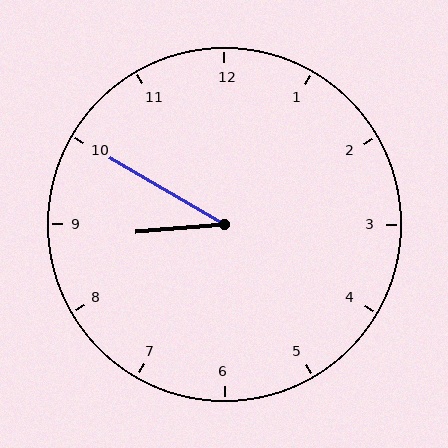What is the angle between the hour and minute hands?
Approximately 35 degrees.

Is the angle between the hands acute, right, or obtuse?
It is acute.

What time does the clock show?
8:50.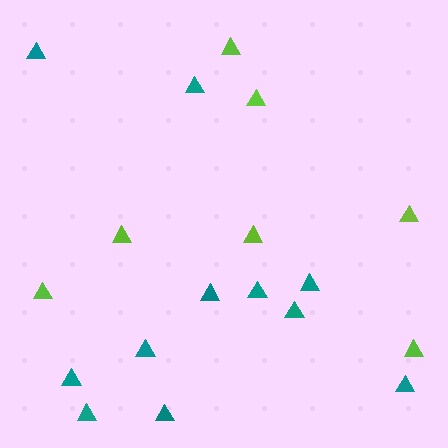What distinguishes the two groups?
There are 2 groups: one group of teal triangles (11) and one group of lime triangles (7).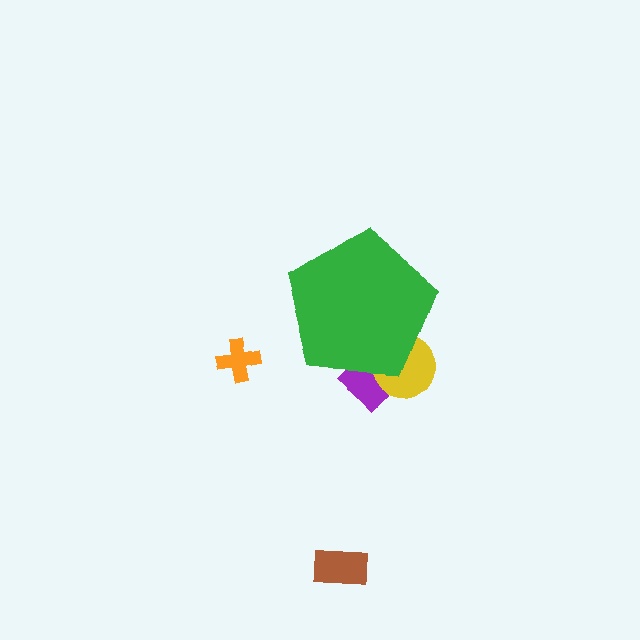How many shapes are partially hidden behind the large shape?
2 shapes are partially hidden.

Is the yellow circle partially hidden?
Yes, the yellow circle is partially hidden behind the green pentagon.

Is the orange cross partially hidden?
No, the orange cross is fully visible.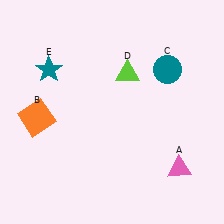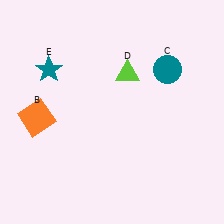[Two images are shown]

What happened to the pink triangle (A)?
The pink triangle (A) was removed in Image 2. It was in the bottom-right area of Image 1.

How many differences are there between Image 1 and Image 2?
There is 1 difference between the two images.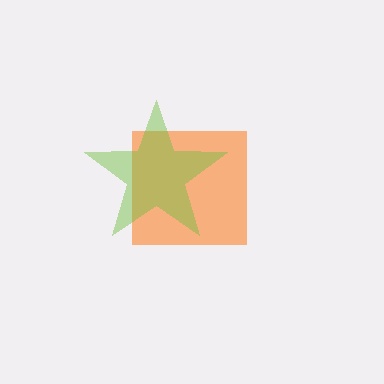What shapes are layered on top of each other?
The layered shapes are: an orange square, a lime star.